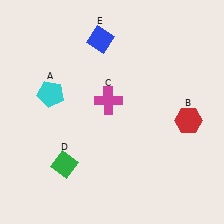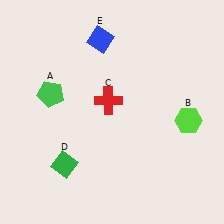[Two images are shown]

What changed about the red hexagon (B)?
In Image 1, B is red. In Image 2, it changed to lime.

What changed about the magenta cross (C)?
In Image 1, C is magenta. In Image 2, it changed to red.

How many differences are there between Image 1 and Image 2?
There are 3 differences between the two images.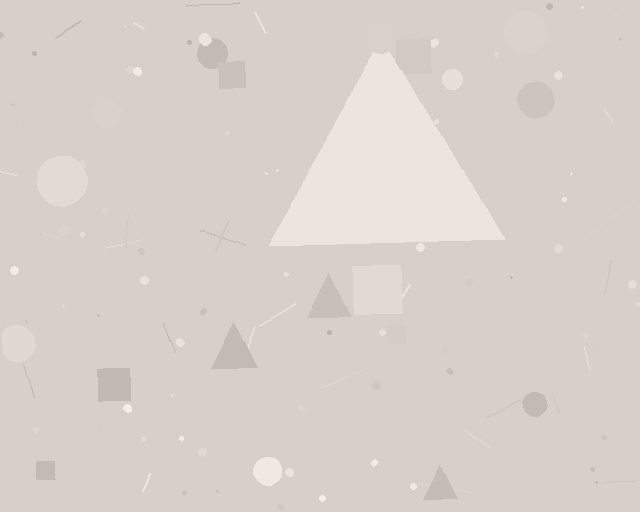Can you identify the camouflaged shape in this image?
The camouflaged shape is a triangle.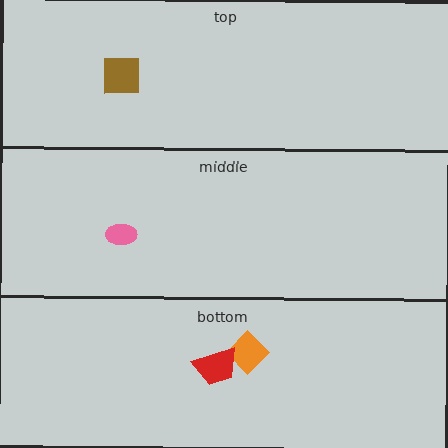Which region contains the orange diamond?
The bottom region.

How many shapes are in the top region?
1.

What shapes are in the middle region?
The pink ellipse.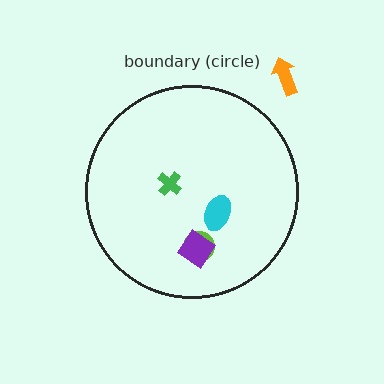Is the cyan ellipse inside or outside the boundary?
Inside.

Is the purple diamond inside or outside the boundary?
Inside.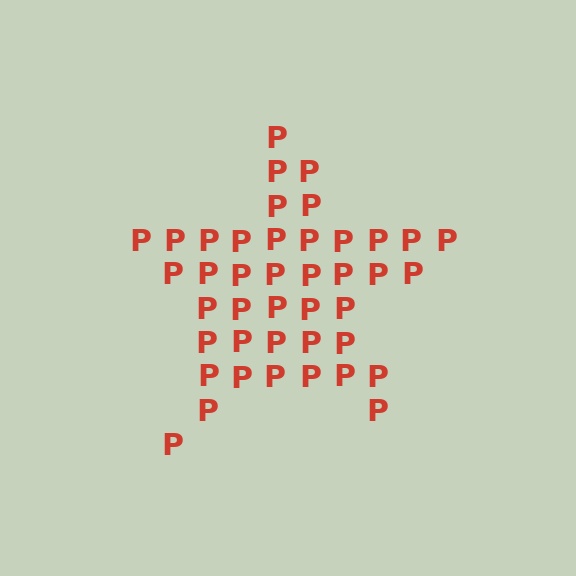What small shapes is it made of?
It is made of small letter P's.